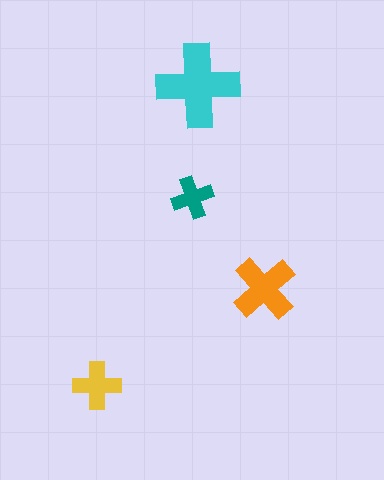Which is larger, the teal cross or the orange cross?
The orange one.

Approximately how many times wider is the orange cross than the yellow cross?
About 1.5 times wider.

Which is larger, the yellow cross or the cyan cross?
The cyan one.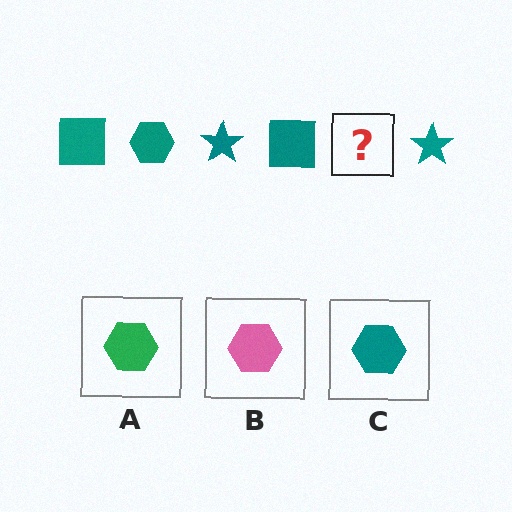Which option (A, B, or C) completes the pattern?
C.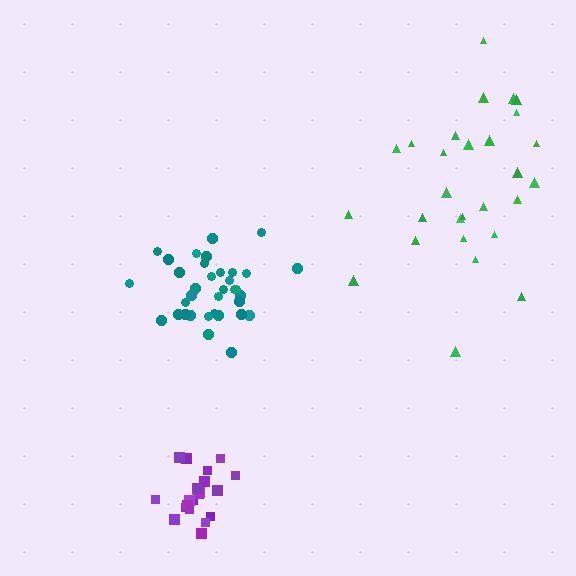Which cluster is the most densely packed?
Purple.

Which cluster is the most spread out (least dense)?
Green.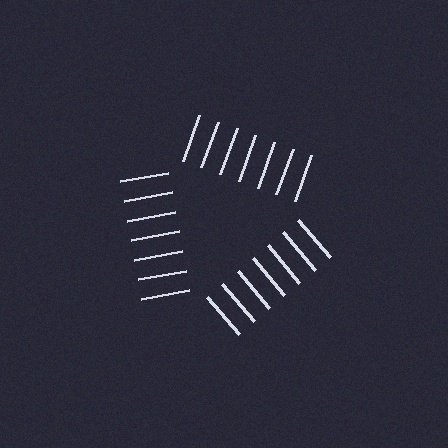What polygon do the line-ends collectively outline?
An illusory triangle — the line segments terminate on its edges but no continuous stroke is drawn.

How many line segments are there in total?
21 — 7 along each of the 3 edges.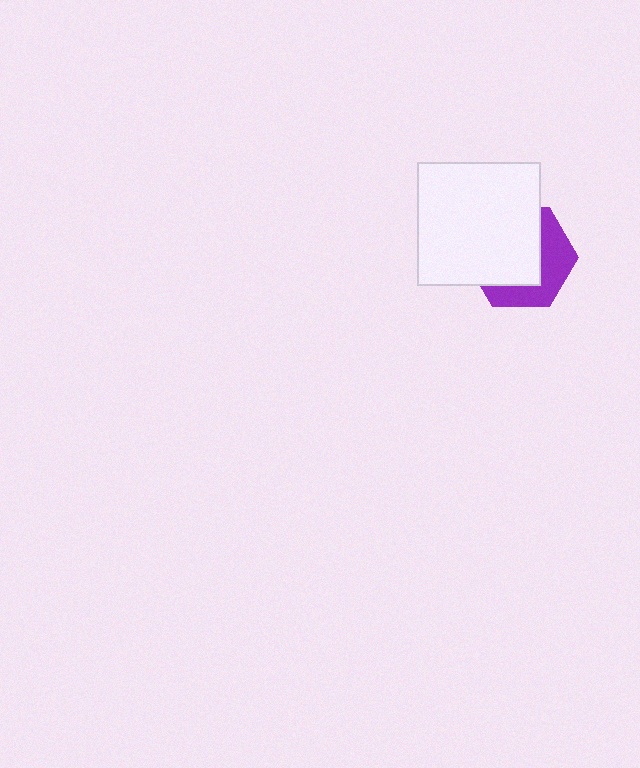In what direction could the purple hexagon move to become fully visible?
The purple hexagon could move toward the lower-right. That would shift it out from behind the white square entirely.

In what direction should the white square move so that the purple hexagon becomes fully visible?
The white square should move toward the upper-left. That is the shortest direction to clear the overlap and leave the purple hexagon fully visible.